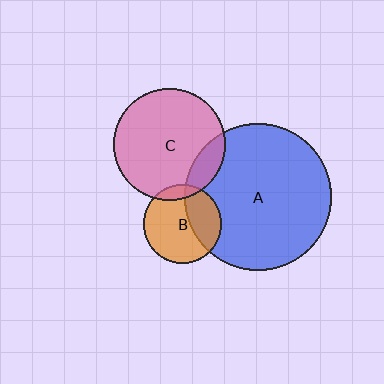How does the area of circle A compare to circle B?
Approximately 3.5 times.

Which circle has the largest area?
Circle A (blue).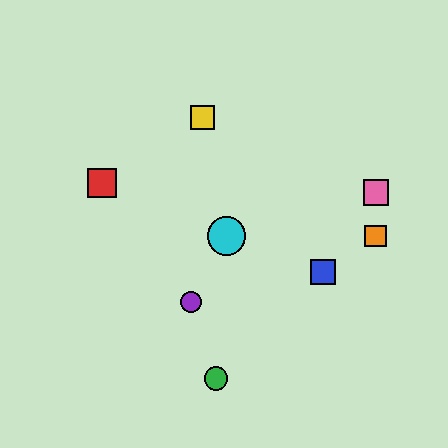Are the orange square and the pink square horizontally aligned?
No, the orange square is at y≈236 and the pink square is at y≈192.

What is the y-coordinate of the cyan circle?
The cyan circle is at y≈236.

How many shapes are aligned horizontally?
2 shapes (the orange square, the cyan circle) are aligned horizontally.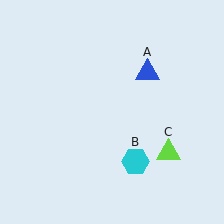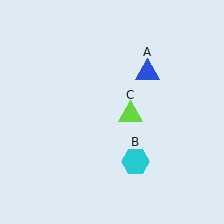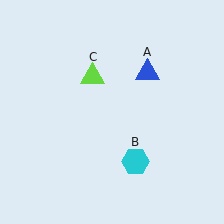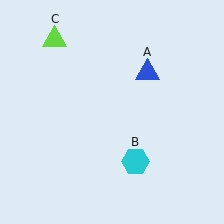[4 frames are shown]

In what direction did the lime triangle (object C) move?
The lime triangle (object C) moved up and to the left.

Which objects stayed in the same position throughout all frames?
Blue triangle (object A) and cyan hexagon (object B) remained stationary.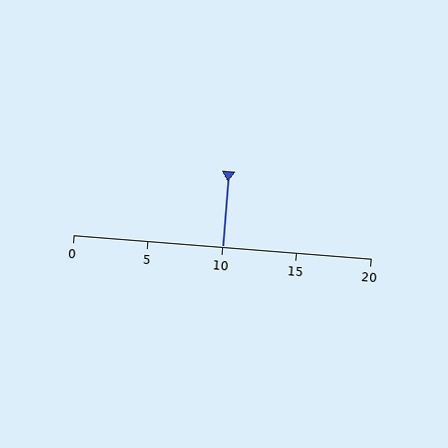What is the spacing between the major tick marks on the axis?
The major ticks are spaced 5 apart.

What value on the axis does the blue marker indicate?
The marker indicates approximately 10.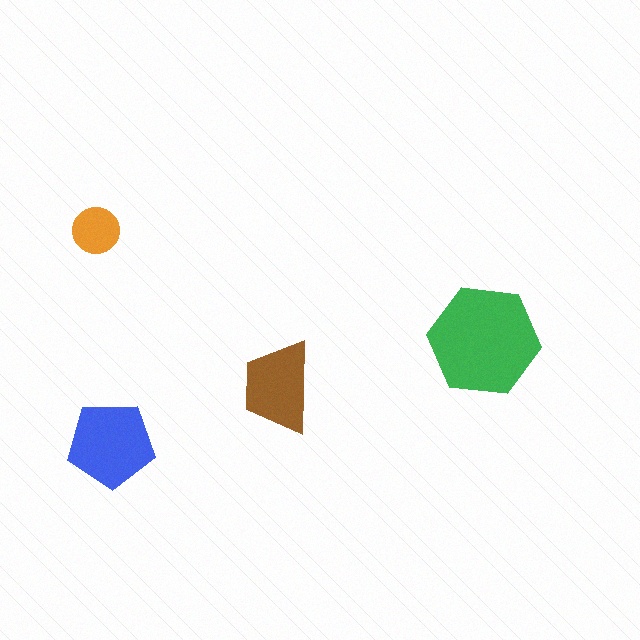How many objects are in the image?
There are 4 objects in the image.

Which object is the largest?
The green hexagon.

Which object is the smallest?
The orange circle.